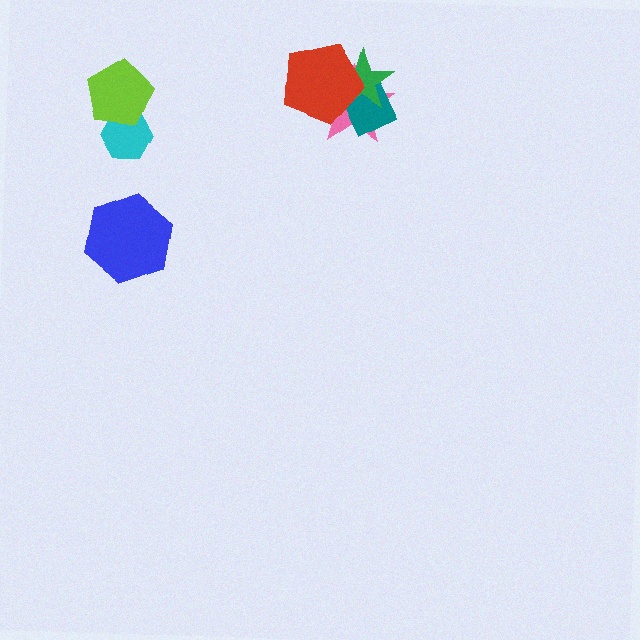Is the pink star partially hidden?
Yes, it is partially covered by another shape.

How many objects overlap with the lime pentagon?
1 object overlaps with the lime pentagon.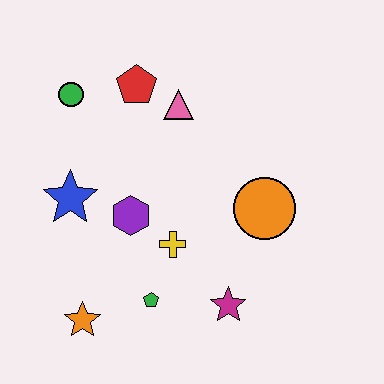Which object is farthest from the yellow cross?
The green circle is farthest from the yellow cross.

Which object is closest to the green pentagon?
The yellow cross is closest to the green pentagon.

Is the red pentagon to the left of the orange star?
No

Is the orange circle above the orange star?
Yes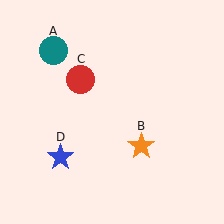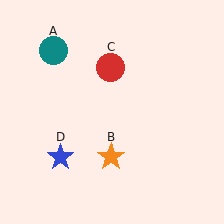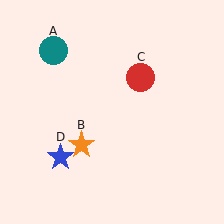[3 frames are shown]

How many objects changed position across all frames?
2 objects changed position: orange star (object B), red circle (object C).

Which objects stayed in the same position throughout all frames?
Teal circle (object A) and blue star (object D) remained stationary.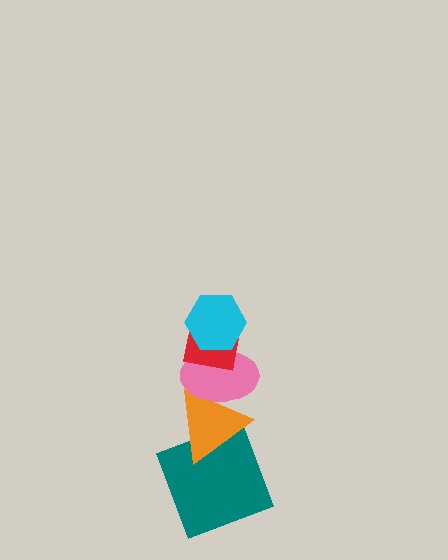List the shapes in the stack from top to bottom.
From top to bottom: the cyan hexagon, the red square, the pink ellipse, the orange triangle, the teal square.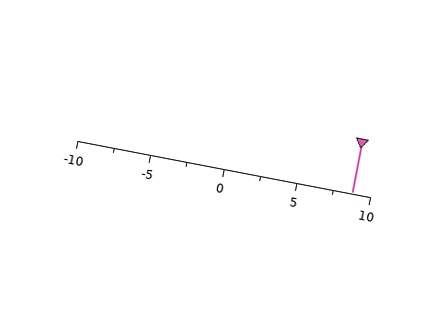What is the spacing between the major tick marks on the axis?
The major ticks are spaced 5 apart.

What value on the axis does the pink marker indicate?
The marker indicates approximately 8.8.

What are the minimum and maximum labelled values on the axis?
The axis runs from -10 to 10.